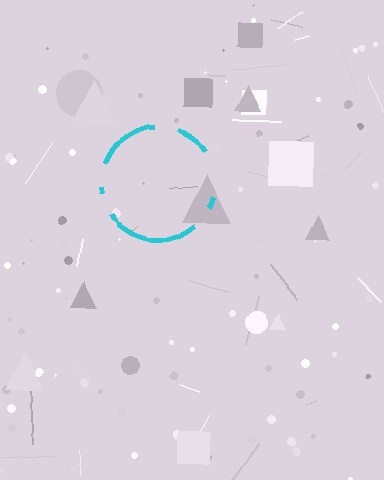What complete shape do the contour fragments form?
The contour fragments form a circle.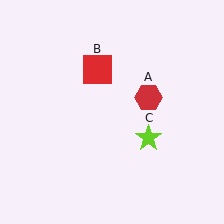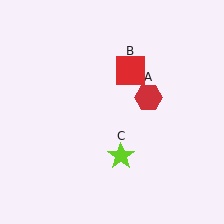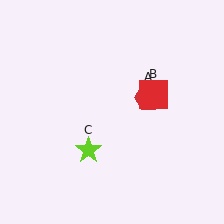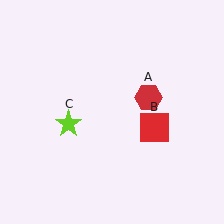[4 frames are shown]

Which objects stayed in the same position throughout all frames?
Red hexagon (object A) remained stationary.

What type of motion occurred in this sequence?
The red square (object B), lime star (object C) rotated clockwise around the center of the scene.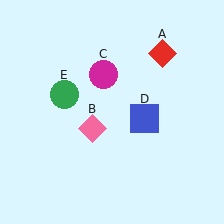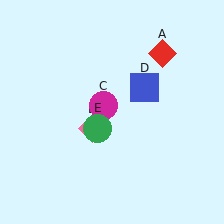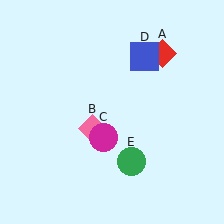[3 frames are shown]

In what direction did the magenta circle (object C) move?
The magenta circle (object C) moved down.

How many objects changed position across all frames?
3 objects changed position: magenta circle (object C), blue square (object D), green circle (object E).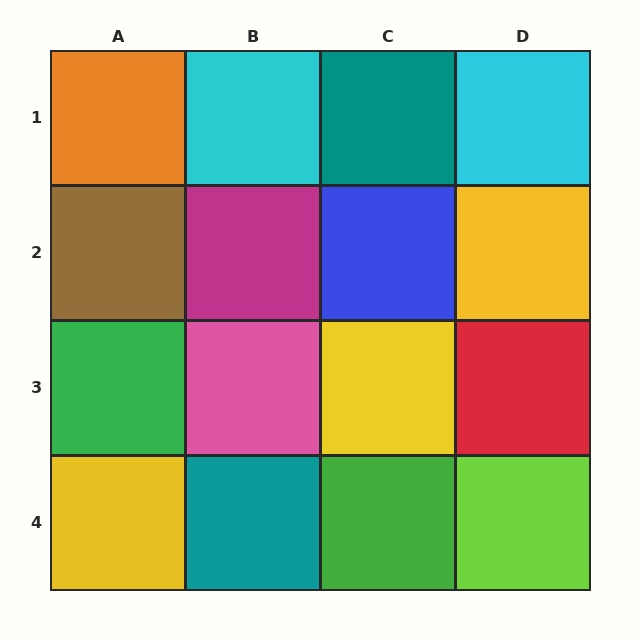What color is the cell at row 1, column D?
Cyan.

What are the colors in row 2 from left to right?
Brown, magenta, blue, yellow.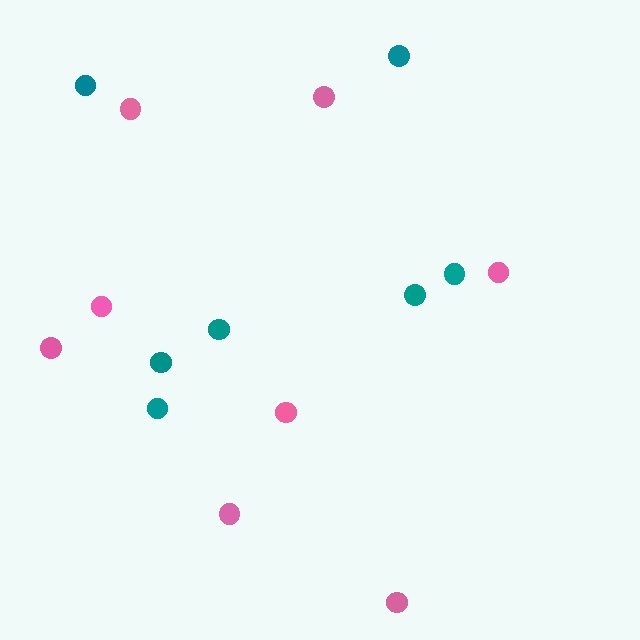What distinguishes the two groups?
There are 2 groups: one group of pink circles (8) and one group of teal circles (7).